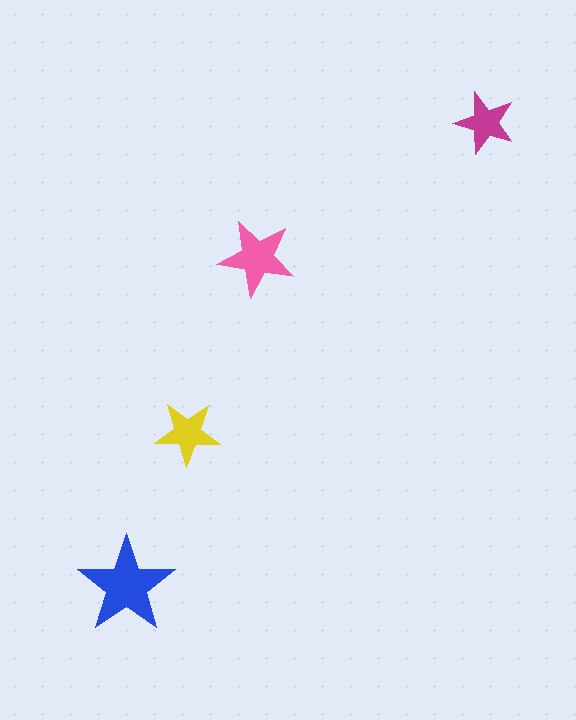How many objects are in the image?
There are 4 objects in the image.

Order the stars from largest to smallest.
the blue one, the pink one, the yellow one, the magenta one.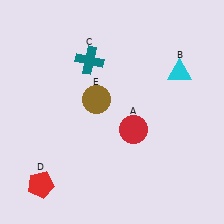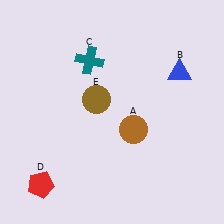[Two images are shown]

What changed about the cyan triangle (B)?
In Image 1, B is cyan. In Image 2, it changed to blue.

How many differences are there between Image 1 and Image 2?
There are 2 differences between the two images.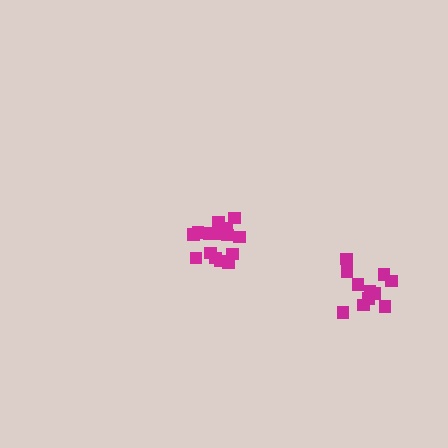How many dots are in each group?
Group 1: 11 dots, Group 2: 15 dots (26 total).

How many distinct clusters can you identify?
There are 2 distinct clusters.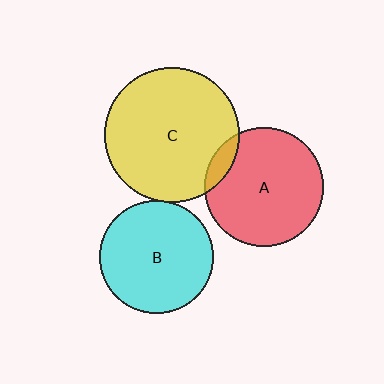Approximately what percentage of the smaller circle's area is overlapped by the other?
Approximately 5%.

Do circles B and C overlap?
Yes.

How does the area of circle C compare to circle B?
Approximately 1.4 times.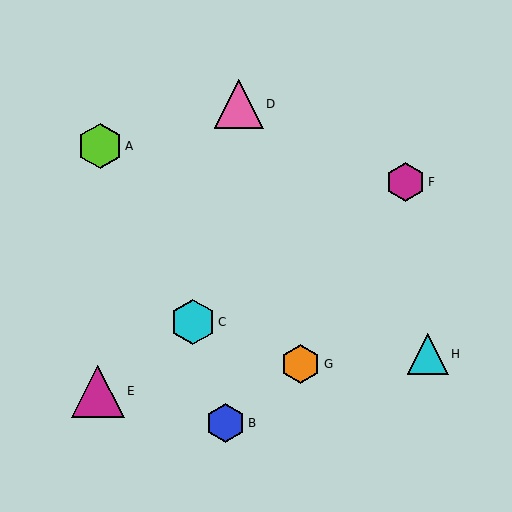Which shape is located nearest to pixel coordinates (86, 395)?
The magenta triangle (labeled E) at (98, 391) is nearest to that location.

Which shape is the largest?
The magenta triangle (labeled E) is the largest.